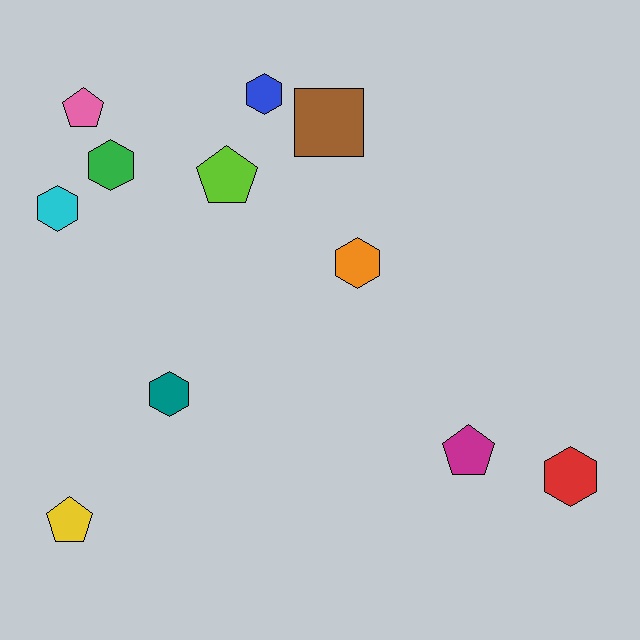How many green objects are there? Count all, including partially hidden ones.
There is 1 green object.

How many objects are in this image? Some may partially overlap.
There are 11 objects.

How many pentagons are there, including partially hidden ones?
There are 4 pentagons.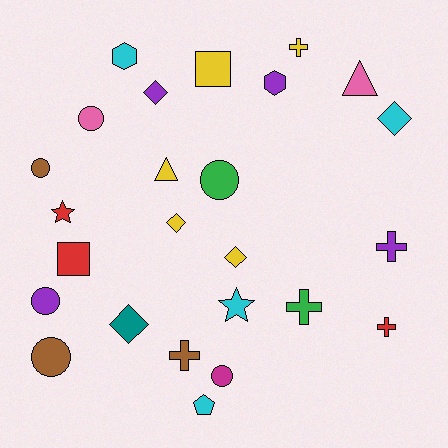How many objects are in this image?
There are 25 objects.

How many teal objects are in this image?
There is 1 teal object.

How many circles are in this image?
There are 6 circles.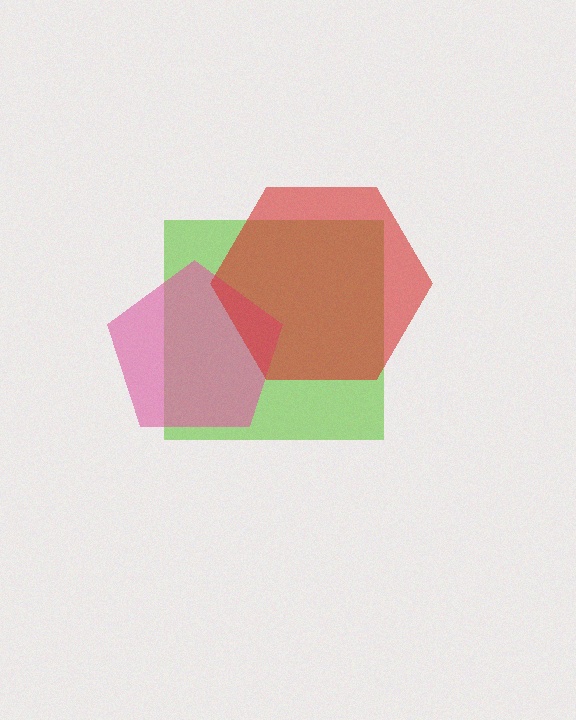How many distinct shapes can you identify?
There are 3 distinct shapes: a lime square, a pink pentagon, a red hexagon.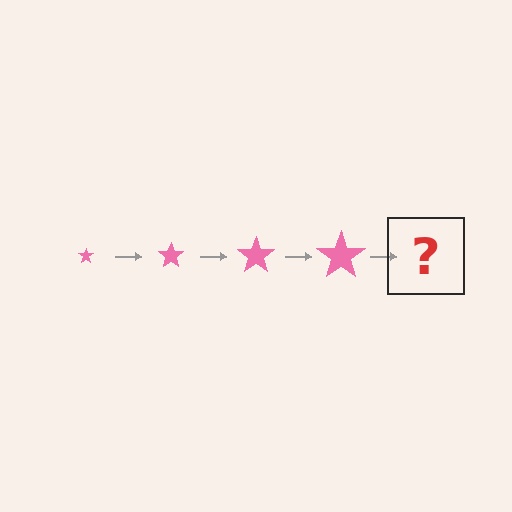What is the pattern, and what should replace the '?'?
The pattern is that the star gets progressively larger each step. The '?' should be a pink star, larger than the previous one.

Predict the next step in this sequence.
The next step is a pink star, larger than the previous one.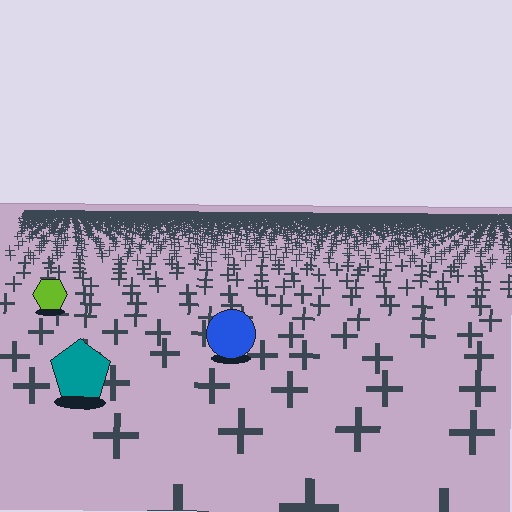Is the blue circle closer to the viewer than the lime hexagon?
Yes. The blue circle is closer — you can tell from the texture gradient: the ground texture is coarser near it.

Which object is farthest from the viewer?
The lime hexagon is farthest from the viewer. It appears smaller and the ground texture around it is denser.